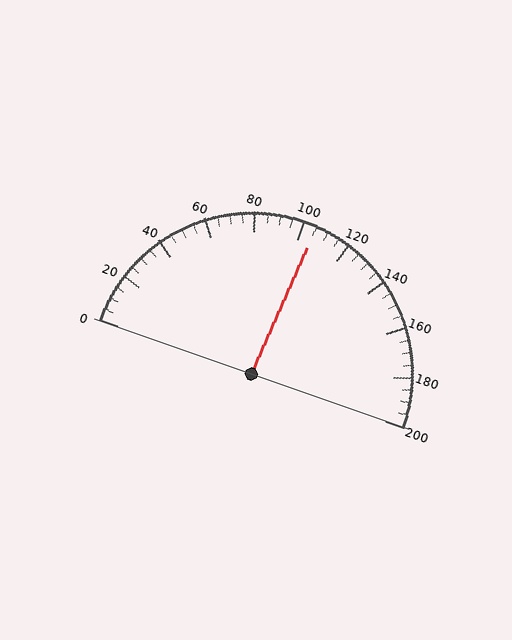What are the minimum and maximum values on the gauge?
The gauge ranges from 0 to 200.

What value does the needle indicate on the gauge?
The needle indicates approximately 105.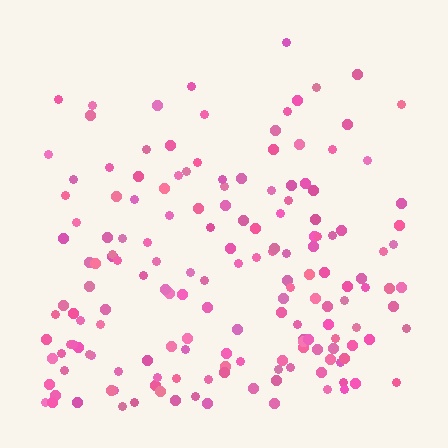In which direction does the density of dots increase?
From top to bottom, with the bottom side densest.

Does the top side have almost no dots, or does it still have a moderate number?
Still a moderate number, just noticeably fewer than the bottom.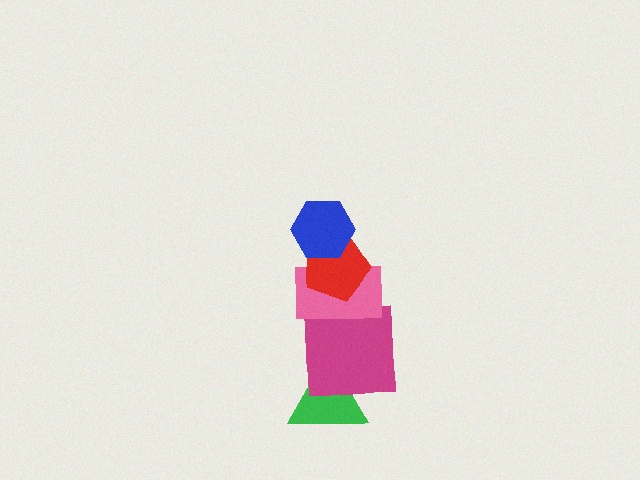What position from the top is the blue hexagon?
The blue hexagon is 1st from the top.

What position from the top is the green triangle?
The green triangle is 5th from the top.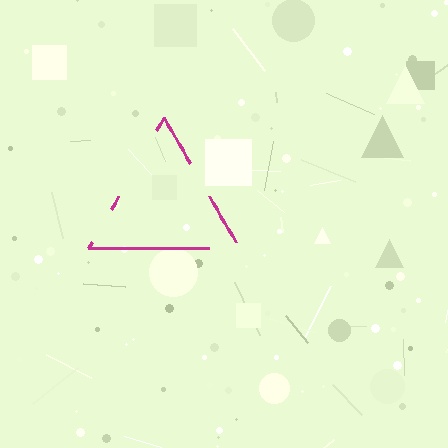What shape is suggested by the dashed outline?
The dashed outline suggests a triangle.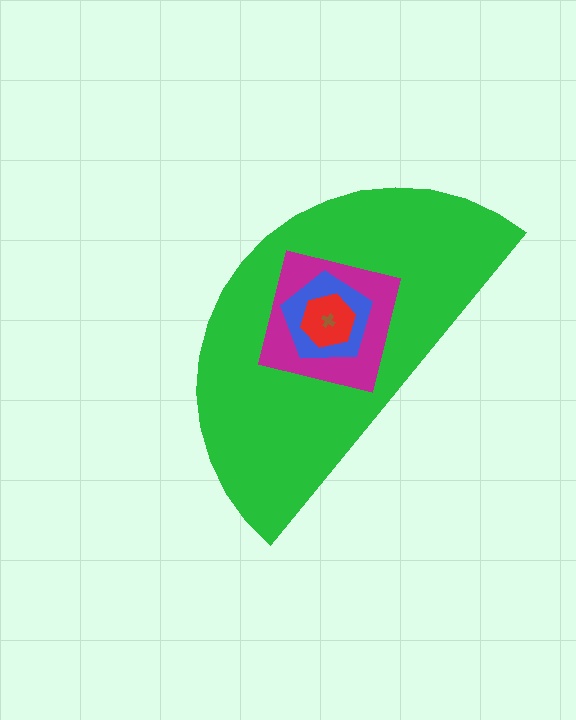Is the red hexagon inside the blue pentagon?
Yes.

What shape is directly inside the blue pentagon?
The red hexagon.